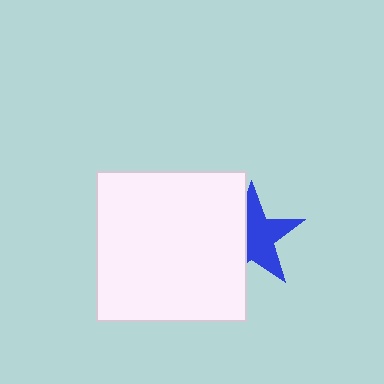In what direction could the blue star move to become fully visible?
The blue star could move right. That would shift it out from behind the white square entirely.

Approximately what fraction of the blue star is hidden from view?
Roughly 41% of the blue star is hidden behind the white square.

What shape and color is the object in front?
The object in front is a white square.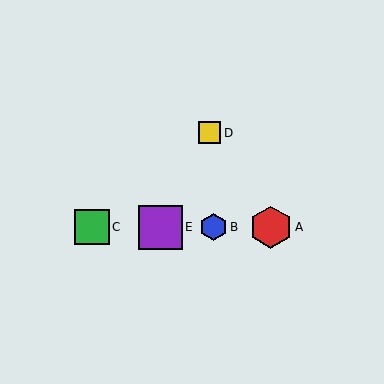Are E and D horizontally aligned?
No, E is at y≈227 and D is at y≈133.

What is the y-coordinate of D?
Object D is at y≈133.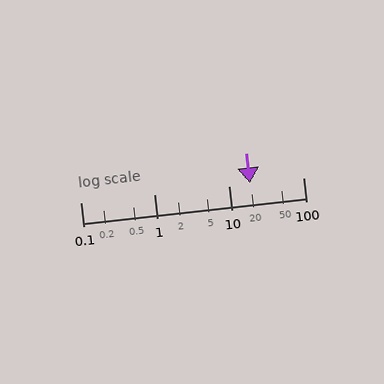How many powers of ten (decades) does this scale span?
The scale spans 3 decades, from 0.1 to 100.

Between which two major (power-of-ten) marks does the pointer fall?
The pointer is between 10 and 100.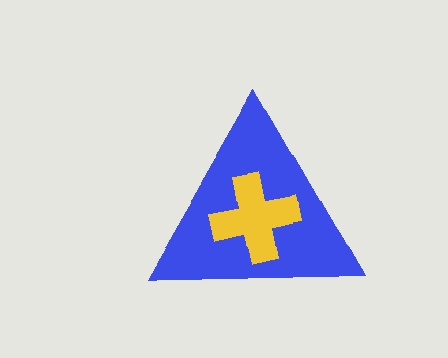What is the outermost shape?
The blue triangle.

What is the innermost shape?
The yellow cross.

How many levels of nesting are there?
2.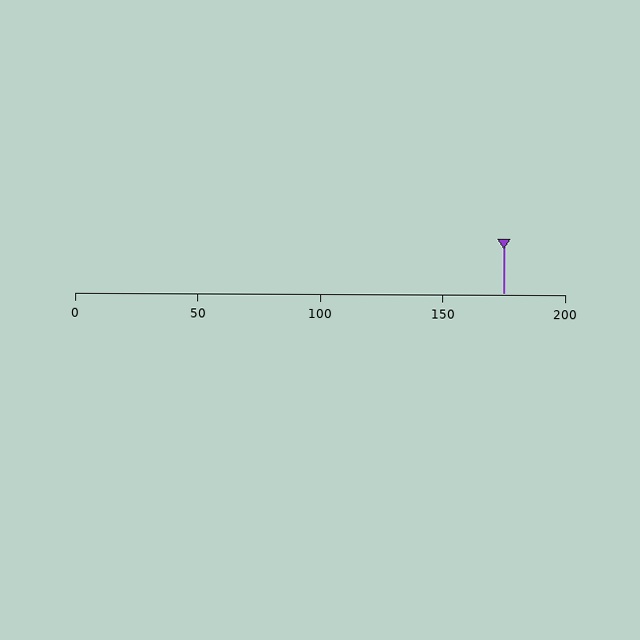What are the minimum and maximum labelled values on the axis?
The axis runs from 0 to 200.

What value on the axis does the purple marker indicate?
The marker indicates approximately 175.